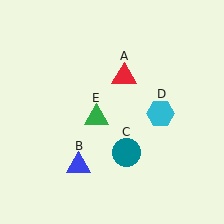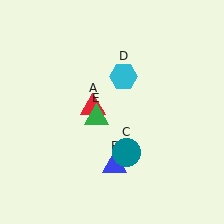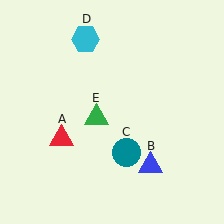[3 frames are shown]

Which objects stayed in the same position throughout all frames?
Teal circle (object C) and green triangle (object E) remained stationary.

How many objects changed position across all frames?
3 objects changed position: red triangle (object A), blue triangle (object B), cyan hexagon (object D).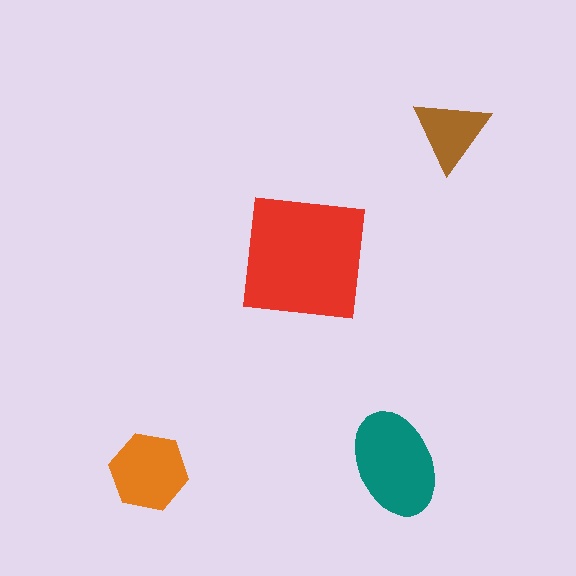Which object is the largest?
The red square.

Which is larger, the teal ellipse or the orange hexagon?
The teal ellipse.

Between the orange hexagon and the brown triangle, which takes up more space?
The orange hexagon.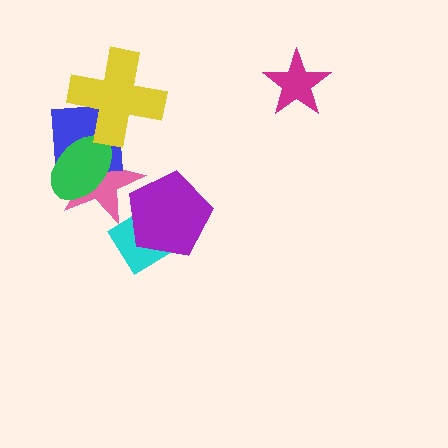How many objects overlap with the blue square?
3 objects overlap with the blue square.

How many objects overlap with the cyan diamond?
2 objects overlap with the cyan diamond.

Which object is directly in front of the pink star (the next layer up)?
The blue square is directly in front of the pink star.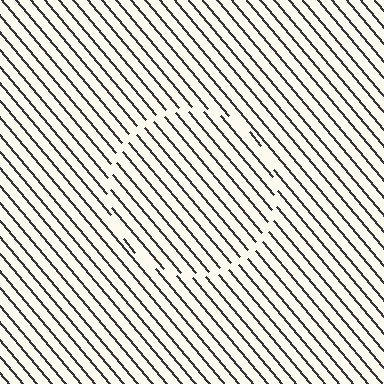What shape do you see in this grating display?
An illusory circle. The interior of the shape contains the same grating, shifted by half a period — the contour is defined by the phase discontinuity where line-ends from the inner and outer gratings abut.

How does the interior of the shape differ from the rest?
The interior of the shape contains the same grating, shifted by half a period — the contour is defined by the phase discontinuity where line-ends from the inner and outer gratings abut.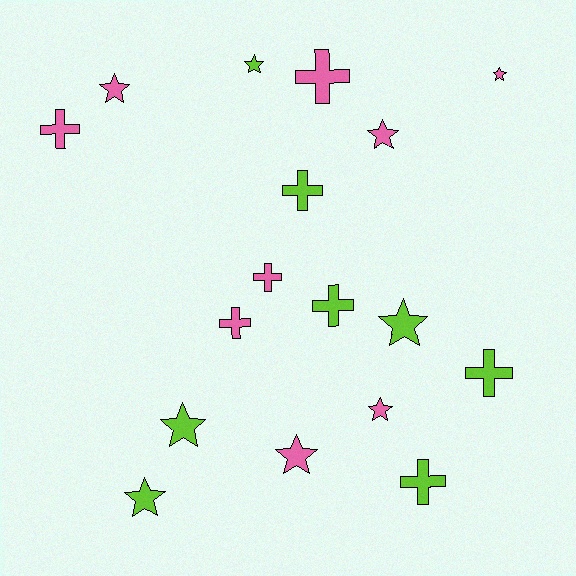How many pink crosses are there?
There are 4 pink crosses.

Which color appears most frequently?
Pink, with 9 objects.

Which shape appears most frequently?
Star, with 9 objects.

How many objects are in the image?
There are 17 objects.